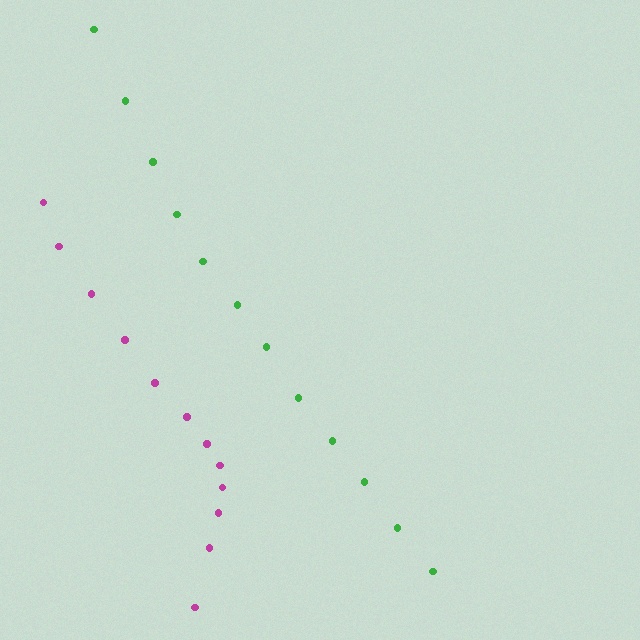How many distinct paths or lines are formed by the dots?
There are 2 distinct paths.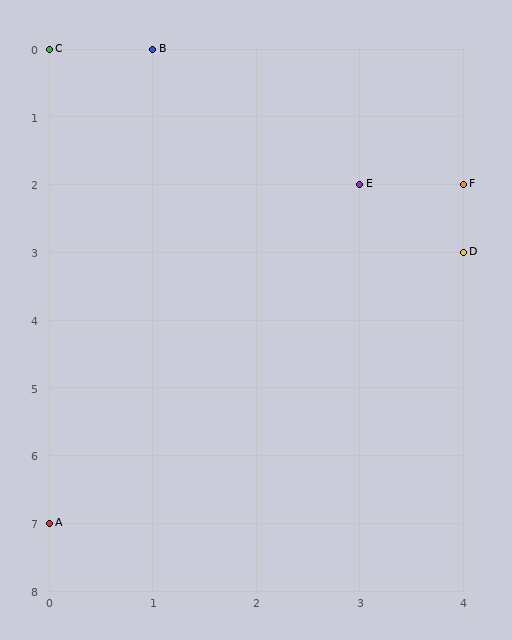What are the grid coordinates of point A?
Point A is at grid coordinates (0, 7).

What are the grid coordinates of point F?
Point F is at grid coordinates (4, 2).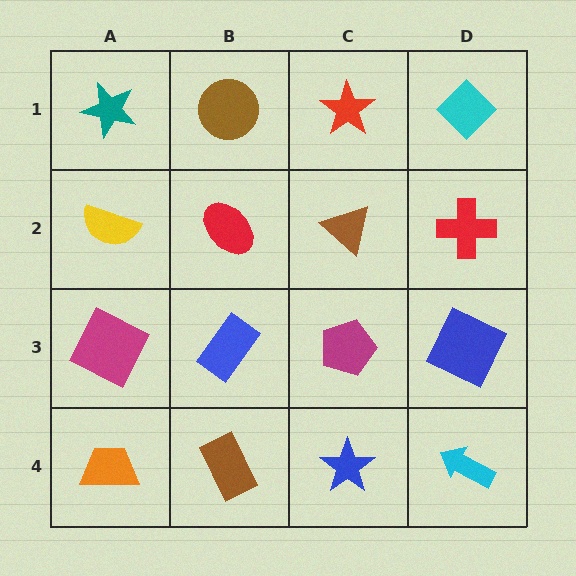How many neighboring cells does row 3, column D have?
3.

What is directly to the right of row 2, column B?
A brown triangle.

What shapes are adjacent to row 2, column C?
A red star (row 1, column C), a magenta pentagon (row 3, column C), a red ellipse (row 2, column B), a red cross (row 2, column D).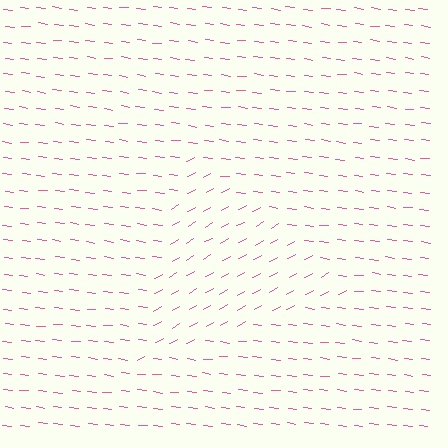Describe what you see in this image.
The image is filled with small pink line segments. A triangle region in the image has lines oriented differently from the surrounding lines, creating a visible texture boundary.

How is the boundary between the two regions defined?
The boundary is defined purely by a change in line orientation (approximately 37 degrees difference). All lines are the same color and thickness.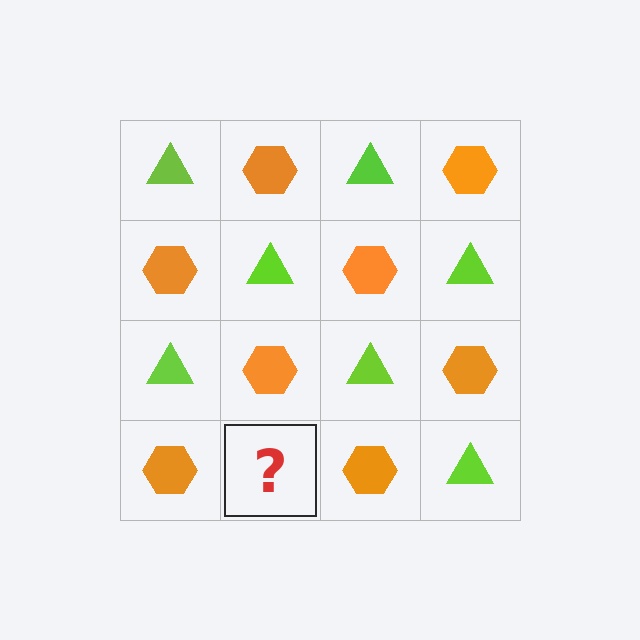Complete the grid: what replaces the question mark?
The question mark should be replaced with a lime triangle.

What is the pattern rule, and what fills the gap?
The rule is that it alternates lime triangle and orange hexagon in a checkerboard pattern. The gap should be filled with a lime triangle.